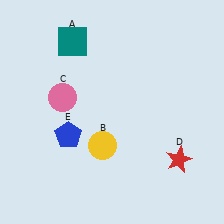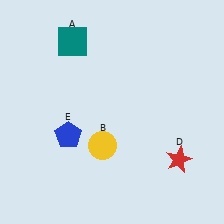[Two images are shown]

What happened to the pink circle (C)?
The pink circle (C) was removed in Image 2. It was in the top-left area of Image 1.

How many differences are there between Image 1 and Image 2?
There is 1 difference between the two images.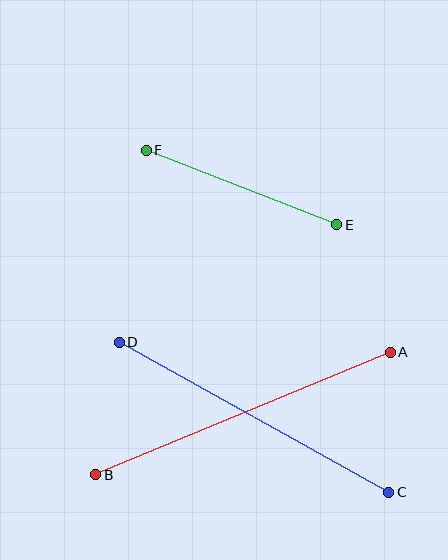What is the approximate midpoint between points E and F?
The midpoint is at approximately (241, 188) pixels.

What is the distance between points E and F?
The distance is approximately 205 pixels.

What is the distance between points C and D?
The distance is approximately 308 pixels.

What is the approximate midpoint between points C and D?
The midpoint is at approximately (254, 417) pixels.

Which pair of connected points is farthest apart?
Points A and B are farthest apart.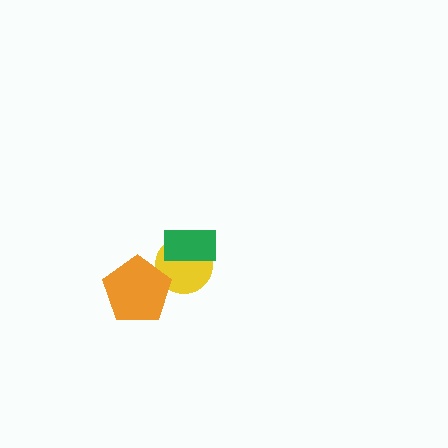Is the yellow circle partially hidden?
Yes, it is partially covered by another shape.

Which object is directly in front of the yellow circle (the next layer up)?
The green rectangle is directly in front of the yellow circle.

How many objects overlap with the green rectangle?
1 object overlaps with the green rectangle.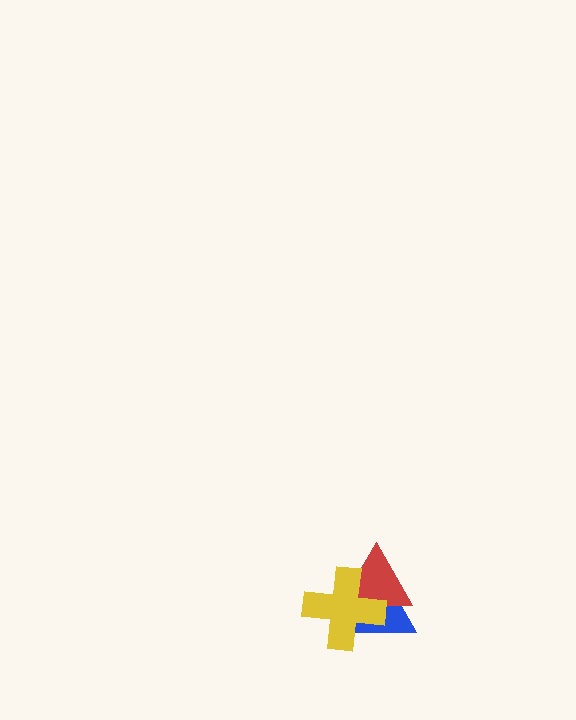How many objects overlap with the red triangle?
2 objects overlap with the red triangle.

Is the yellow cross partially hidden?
No, no other shape covers it.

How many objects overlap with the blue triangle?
2 objects overlap with the blue triangle.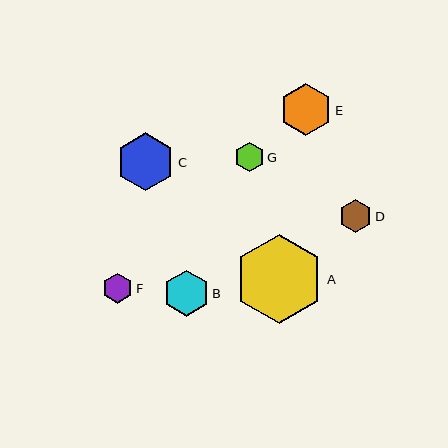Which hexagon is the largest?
Hexagon A is the largest with a size of approximately 89 pixels.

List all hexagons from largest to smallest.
From largest to smallest: A, C, E, B, D, F, G.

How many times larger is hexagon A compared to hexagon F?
Hexagon A is approximately 2.9 times the size of hexagon F.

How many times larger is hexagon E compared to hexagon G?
Hexagon E is approximately 1.8 times the size of hexagon G.